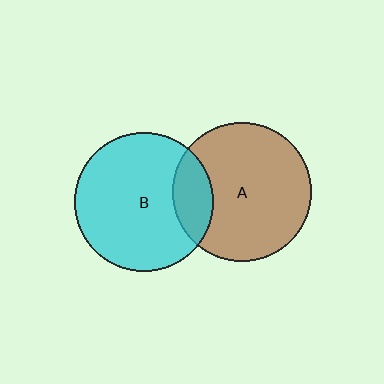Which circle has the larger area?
Circle A (brown).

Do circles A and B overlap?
Yes.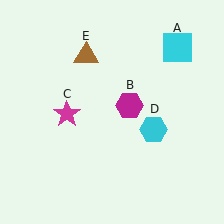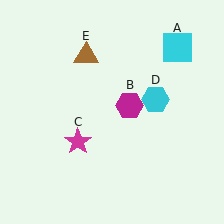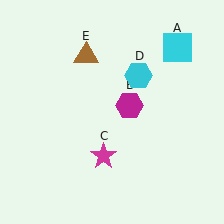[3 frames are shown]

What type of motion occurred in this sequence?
The magenta star (object C), cyan hexagon (object D) rotated counterclockwise around the center of the scene.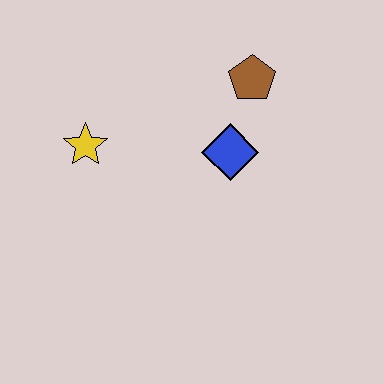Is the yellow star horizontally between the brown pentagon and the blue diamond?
No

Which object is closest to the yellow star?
The blue diamond is closest to the yellow star.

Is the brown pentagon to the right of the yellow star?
Yes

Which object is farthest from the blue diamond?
The yellow star is farthest from the blue diamond.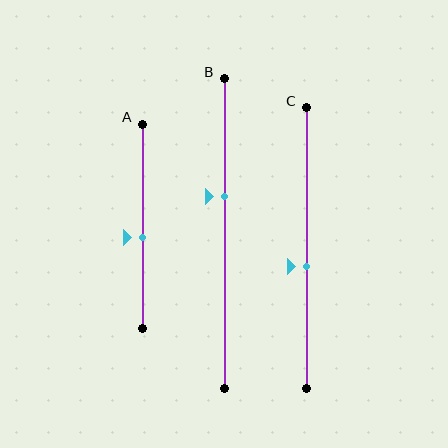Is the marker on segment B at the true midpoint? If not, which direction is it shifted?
No, the marker on segment B is shifted upward by about 12% of the segment length.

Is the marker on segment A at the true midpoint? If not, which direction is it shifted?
No, the marker on segment A is shifted downward by about 6% of the segment length.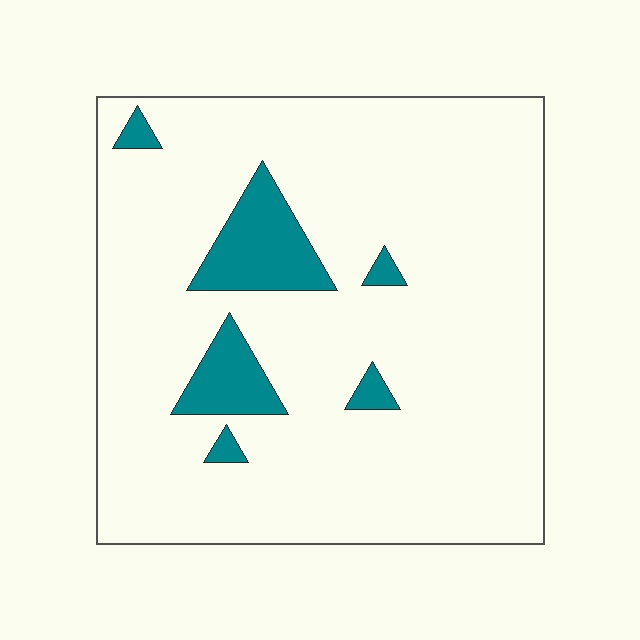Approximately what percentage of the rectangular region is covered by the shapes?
Approximately 10%.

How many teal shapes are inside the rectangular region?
6.